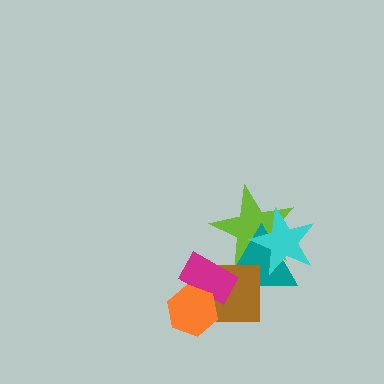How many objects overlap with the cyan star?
2 objects overlap with the cyan star.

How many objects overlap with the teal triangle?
4 objects overlap with the teal triangle.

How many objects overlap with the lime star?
2 objects overlap with the lime star.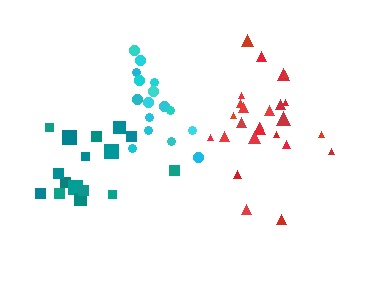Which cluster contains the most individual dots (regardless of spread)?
Red (26).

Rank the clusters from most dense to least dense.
red, teal, cyan.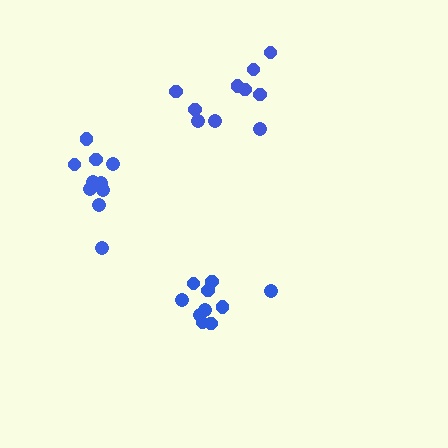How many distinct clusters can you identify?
There are 3 distinct clusters.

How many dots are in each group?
Group 1: 10 dots, Group 2: 10 dots, Group 3: 10 dots (30 total).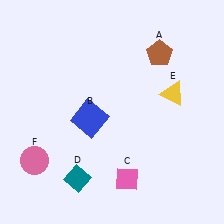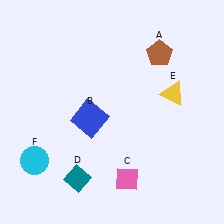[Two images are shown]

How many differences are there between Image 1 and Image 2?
There is 1 difference between the two images.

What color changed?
The circle (F) changed from pink in Image 1 to cyan in Image 2.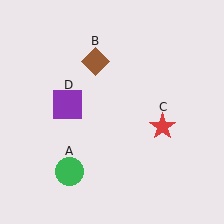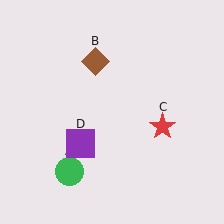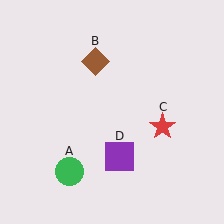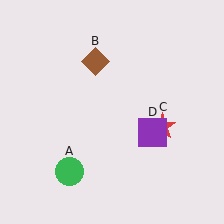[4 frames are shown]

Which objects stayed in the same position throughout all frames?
Green circle (object A) and brown diamond (object B) and red star (object C) remained stationary.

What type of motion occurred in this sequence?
The purple square (object D) rotated counterclockwise around the center of the scene.